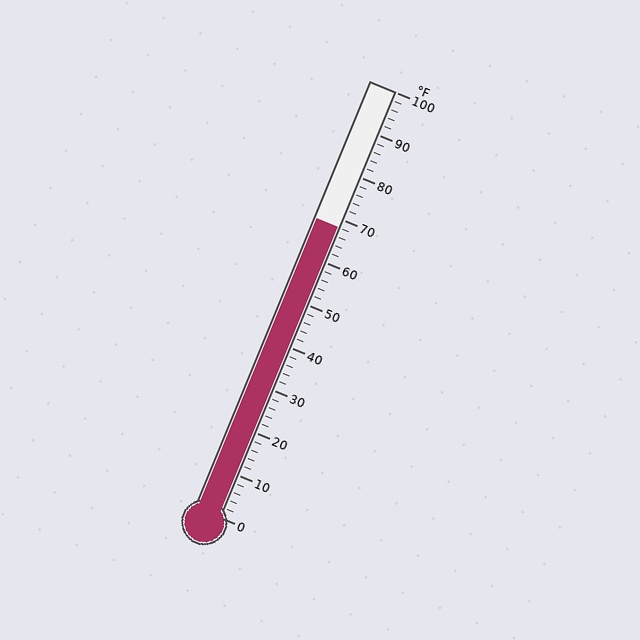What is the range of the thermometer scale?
The thermometer scale ranges from 0°F to 100°F.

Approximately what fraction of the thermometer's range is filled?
The thermometer is filled to approximately 70% of its range.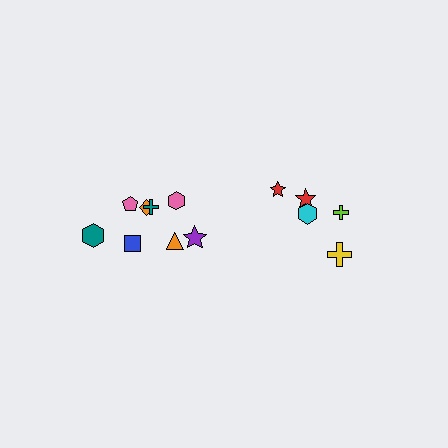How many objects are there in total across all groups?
There are 13 objects.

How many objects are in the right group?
There are 5 objects.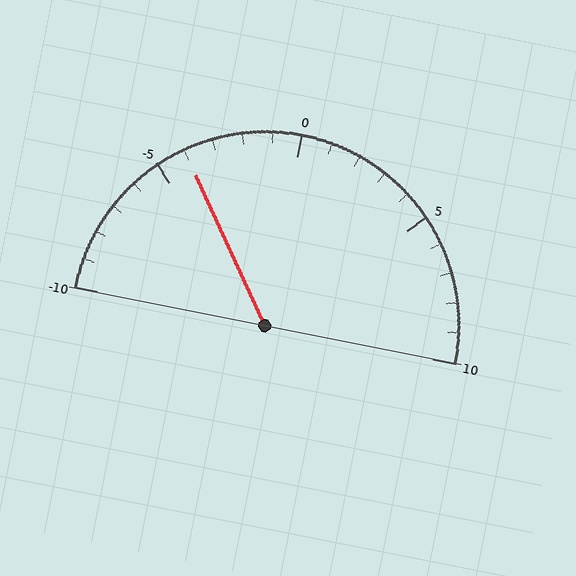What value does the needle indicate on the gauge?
The needle indicates approximately -4.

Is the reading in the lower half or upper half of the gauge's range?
The reading is in the lower half of the range (-10 to 10).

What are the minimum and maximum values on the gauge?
The gauge ranges from -10 to 10.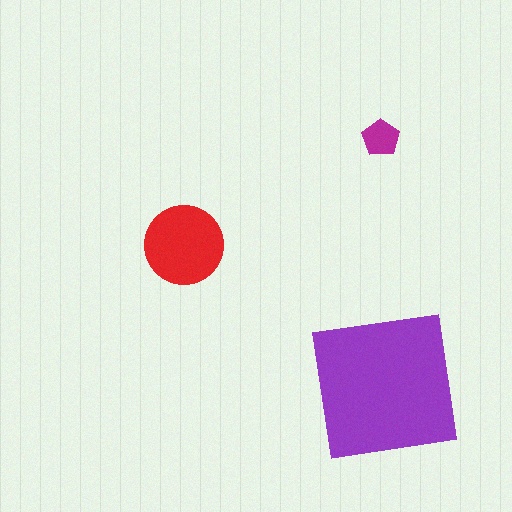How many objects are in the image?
There are 3 objects in the image.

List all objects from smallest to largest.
The magenta pentagon, the red circle, the purple square.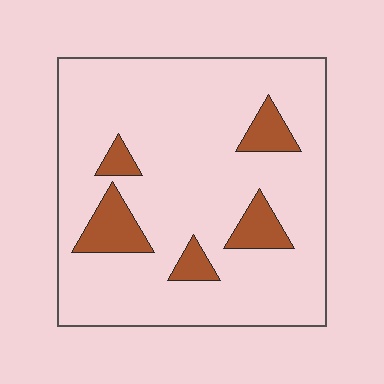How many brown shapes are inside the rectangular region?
5.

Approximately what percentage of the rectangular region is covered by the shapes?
Approximately 15%.